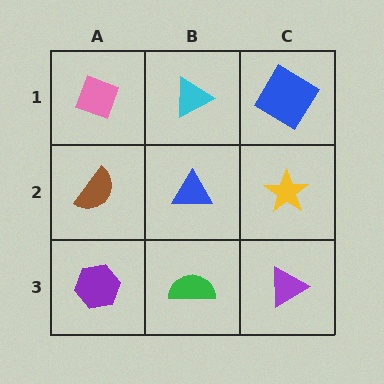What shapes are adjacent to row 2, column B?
A cyan triangle (row 1, column B), a green semicircle (row 3, column B), a brown semicircle (row 2, column A), a yellow star (row 2, column C).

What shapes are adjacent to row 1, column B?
A blue triangle (row 2, column B), a pink diamond (row 1, column A), a blue diamond (row 1, column C).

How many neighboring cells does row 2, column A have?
3.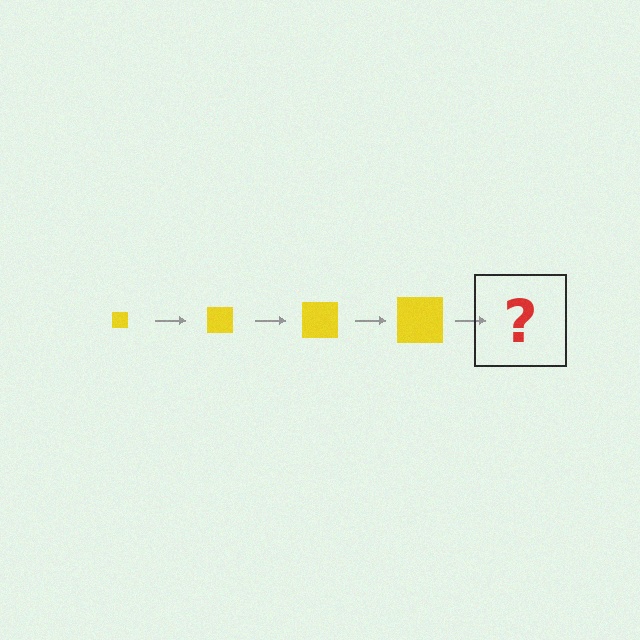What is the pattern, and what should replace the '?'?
The pattern is that the square gets progressively larger each step. The '?' should be a yellow square, larger than the previous one.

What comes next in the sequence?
The next element should be a yellow square, larger than the previous one.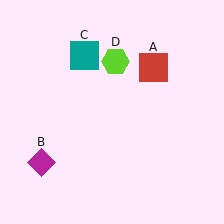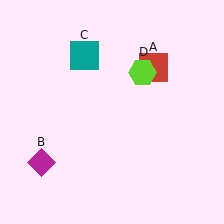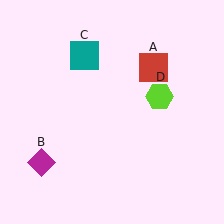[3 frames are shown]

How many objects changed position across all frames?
1 object changed position: lime hexagon (object D).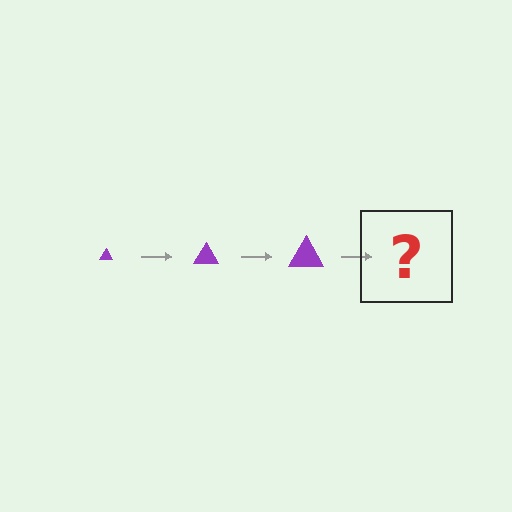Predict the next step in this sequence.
The next step is a purple triangle, larger than the previous one.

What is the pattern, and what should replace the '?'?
The pattern is that the triangle gets progressively larger each step. The '?' should be a purple triangle, larger than the previous one.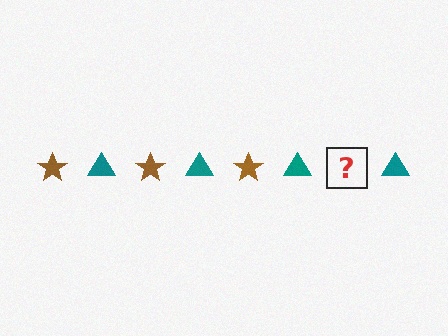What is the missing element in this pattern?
The missing element is a brown star.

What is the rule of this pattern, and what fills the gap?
The rule is that the pattern alternates between brown star and teal triangle. The gap should be filled with a brown star.